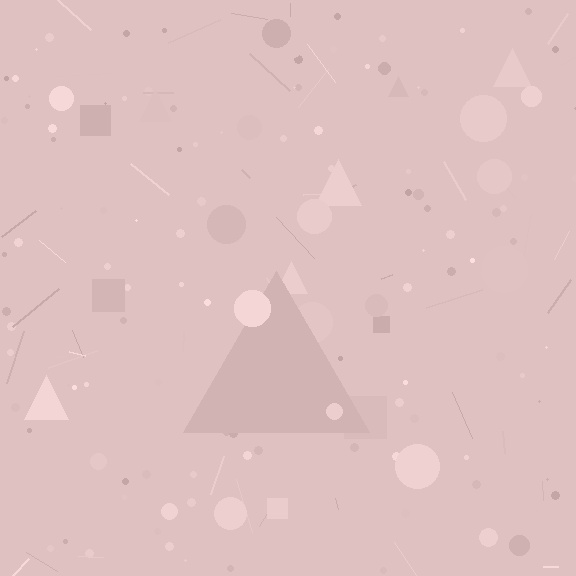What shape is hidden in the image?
A triangle is hidden in the image.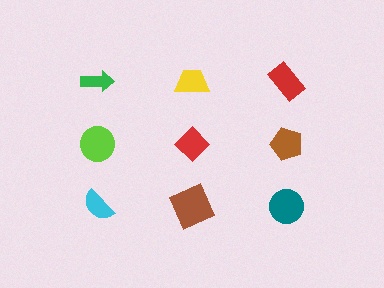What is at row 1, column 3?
A red rectangle.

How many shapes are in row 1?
3 shapes.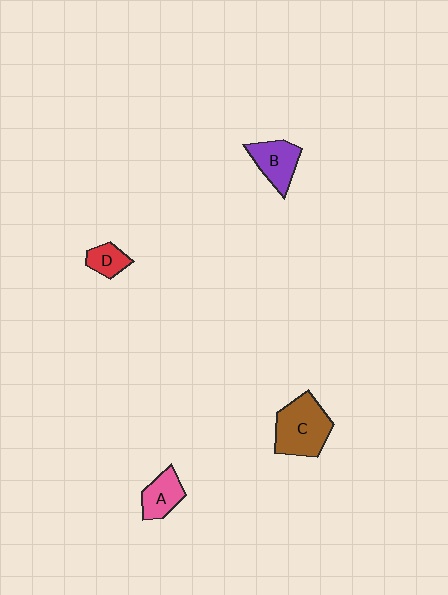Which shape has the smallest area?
Shape D (red).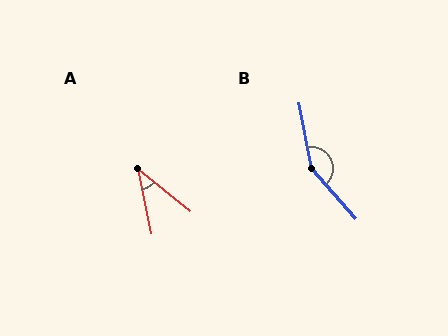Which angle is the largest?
B, at approximately 149 degrees.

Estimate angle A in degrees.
Approximately 39 degrees.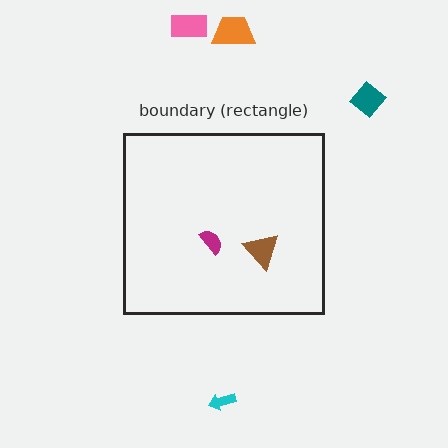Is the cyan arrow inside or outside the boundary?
Outside.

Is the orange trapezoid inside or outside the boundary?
Outside.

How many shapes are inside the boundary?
2 inside, 4 outside.